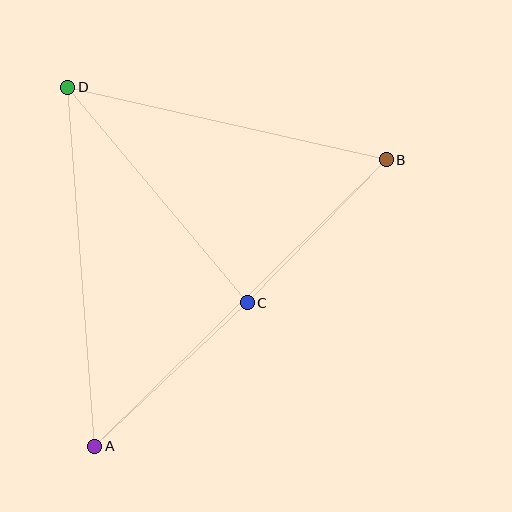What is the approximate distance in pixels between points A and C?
The distance between A and C is approximately 210 pixels.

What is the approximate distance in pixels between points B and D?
The distance between B and D is approximately 327 pixels.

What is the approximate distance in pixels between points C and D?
The distance between C and D is approximately 280 pixels.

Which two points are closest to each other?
Points B and C are closest to each other.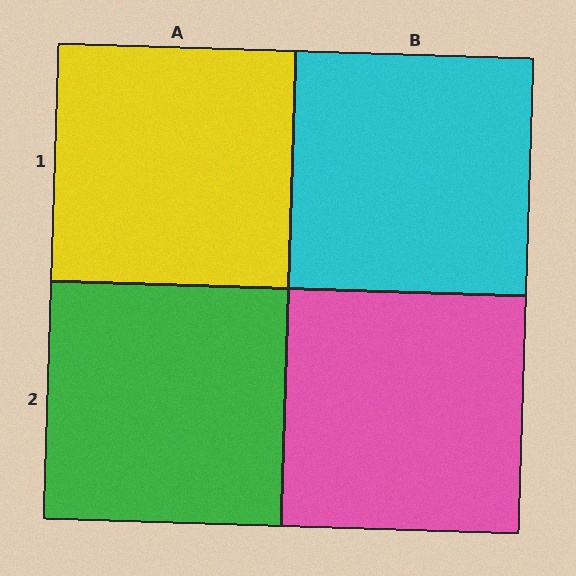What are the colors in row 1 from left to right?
Yellow, cyan.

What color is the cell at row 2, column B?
Pink.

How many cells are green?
1 cell is green.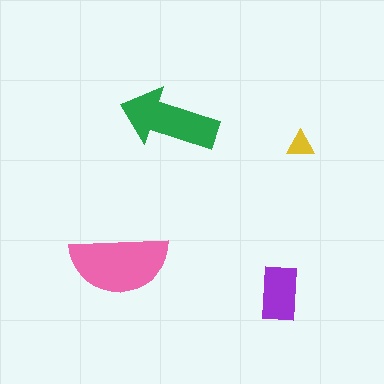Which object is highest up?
The green arrow is topmost.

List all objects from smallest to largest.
The yellow triangle, the purple rectangle, the green arrow, the pink semicircle.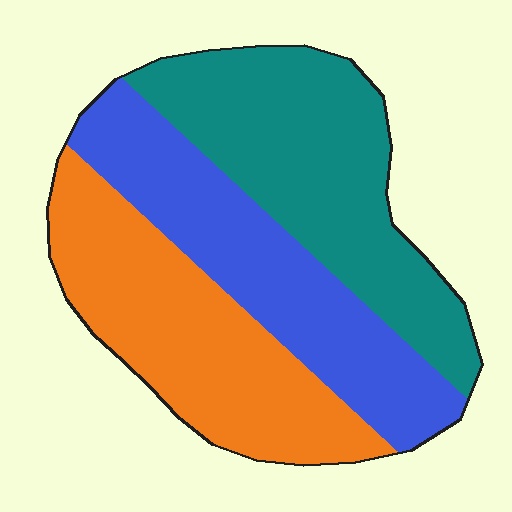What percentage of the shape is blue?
Blue covers 31% of the shape.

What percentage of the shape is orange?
Orange takes up between a sixth and a third of the shape.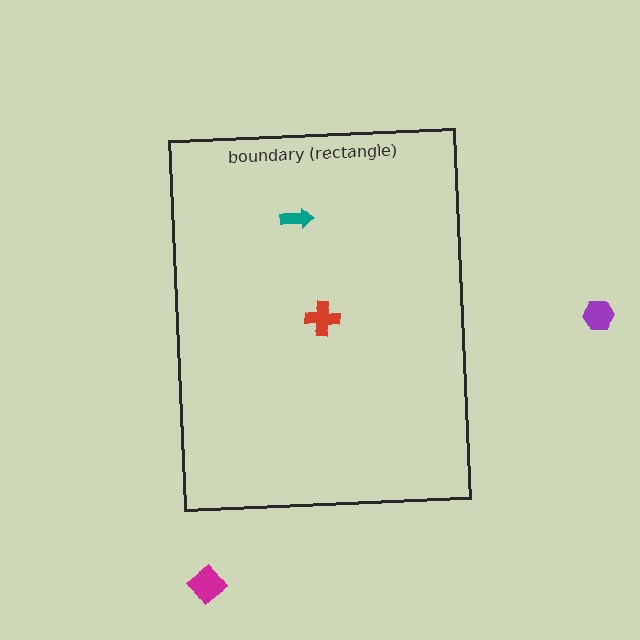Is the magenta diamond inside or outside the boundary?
Outside.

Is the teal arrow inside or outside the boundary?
Inside.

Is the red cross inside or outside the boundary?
Inside.